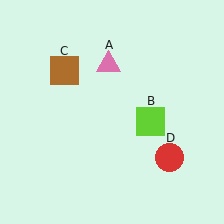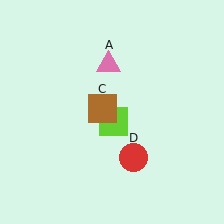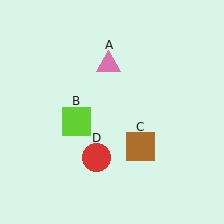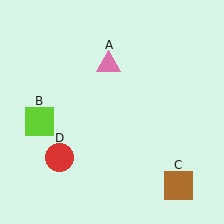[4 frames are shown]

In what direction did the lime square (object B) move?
The lime square (object B) moved left.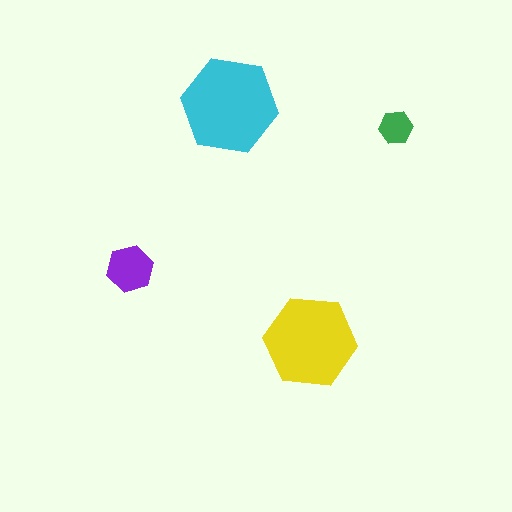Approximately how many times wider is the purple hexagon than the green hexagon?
About 1.5 times wider.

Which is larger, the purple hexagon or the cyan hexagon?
The cyan one.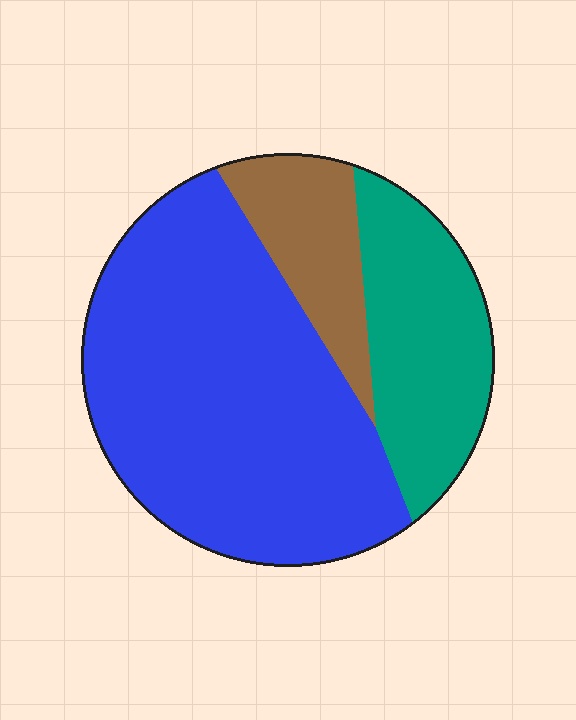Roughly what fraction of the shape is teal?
Teal takes up less than a quarter of the shape.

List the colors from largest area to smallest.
From largest to smallest: blue, teal, brown.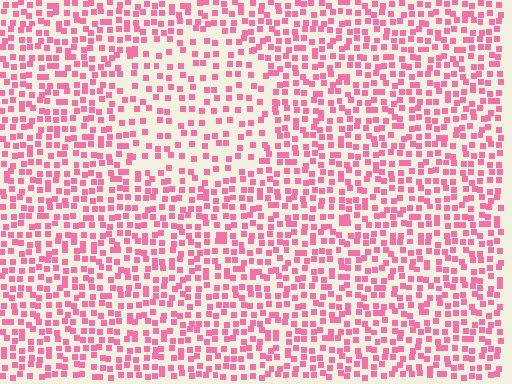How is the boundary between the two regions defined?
The boundary is defined by a change in element density (approximately 1.8x ratio). All elements are the same color, size, and shape.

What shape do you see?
I see a circle.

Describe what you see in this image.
The image contains small pink elements arranged at two different densities. A circle-shaped region is visible where the elements are less densely packed than the surrounding area.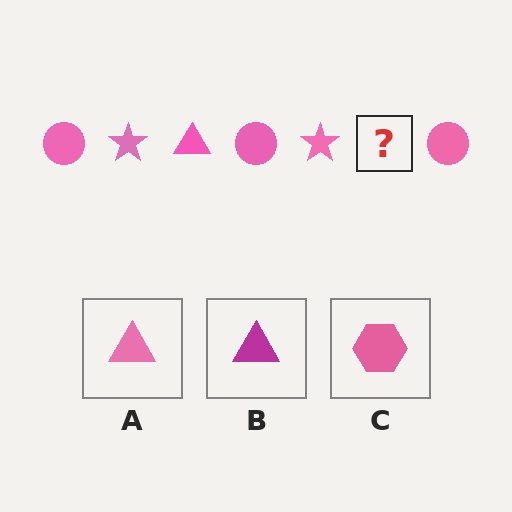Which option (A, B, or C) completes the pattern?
A.